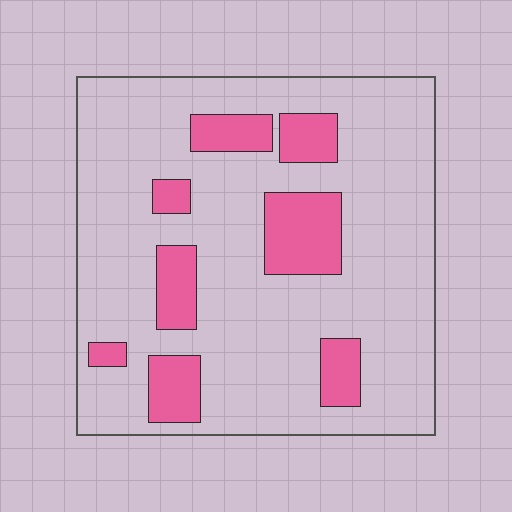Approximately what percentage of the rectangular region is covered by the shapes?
Approximately 20%.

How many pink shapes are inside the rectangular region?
8.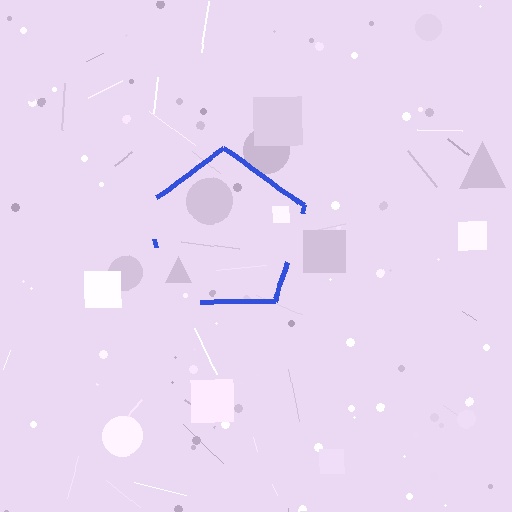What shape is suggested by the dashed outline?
The dashed outline suggests a pentagon.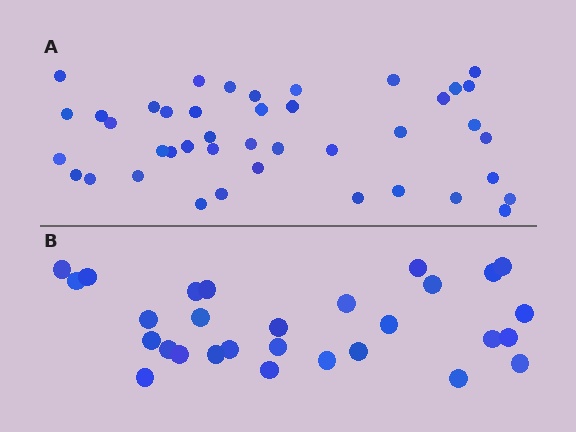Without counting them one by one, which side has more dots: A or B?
Region A (the top region) has more dots.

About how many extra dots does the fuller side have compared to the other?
Region A has approximately 15 more dots than region B.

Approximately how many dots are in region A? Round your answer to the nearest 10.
About 40 dots. (The exact count is 42, which rounds to 40.)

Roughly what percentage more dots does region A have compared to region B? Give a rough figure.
About 45% more.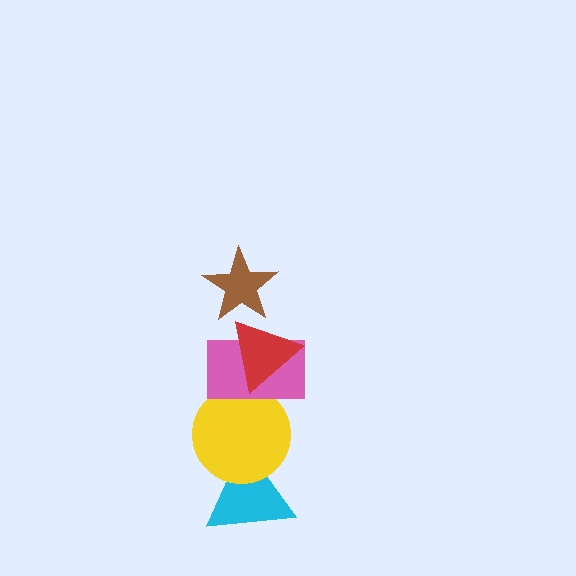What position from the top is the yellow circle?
The yellow circle is 4th from the top.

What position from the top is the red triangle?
The red triangle is 2nd from the top.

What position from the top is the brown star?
The brown star is 1st from the top.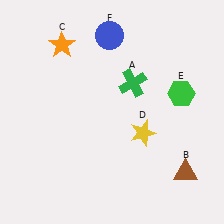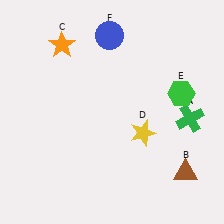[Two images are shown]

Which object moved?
The green cross (A) moved right.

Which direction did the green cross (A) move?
The green cross (A) moved right.